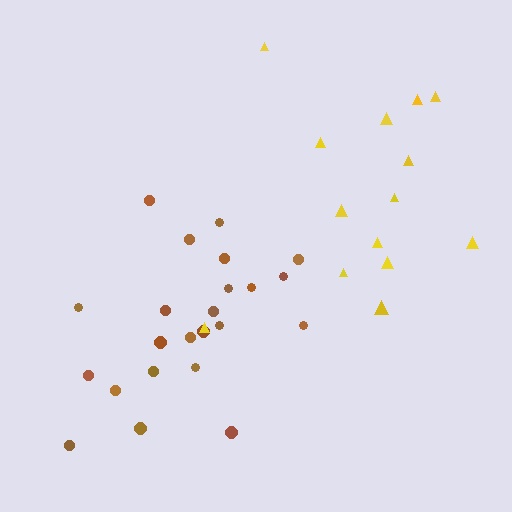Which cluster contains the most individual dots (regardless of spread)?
Brown (23).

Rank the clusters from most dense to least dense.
brown, yellow.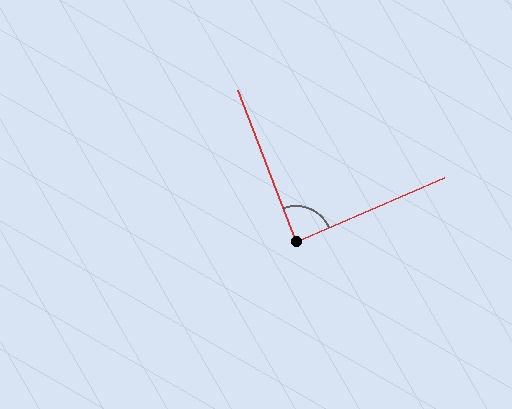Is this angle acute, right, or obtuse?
It is approximately a right angle.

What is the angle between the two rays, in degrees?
Approximately 87 degrees.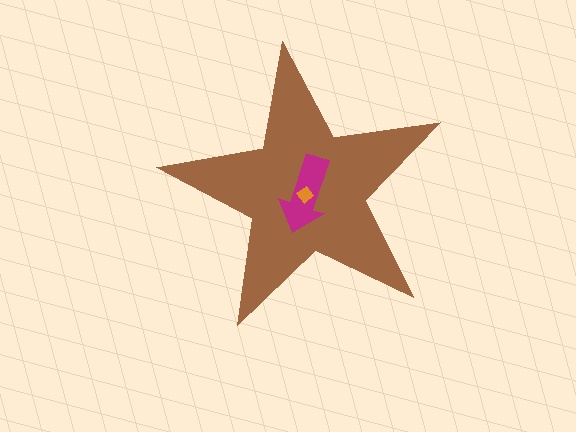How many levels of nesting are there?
3.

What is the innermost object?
The orange diamond.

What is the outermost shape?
The brown star.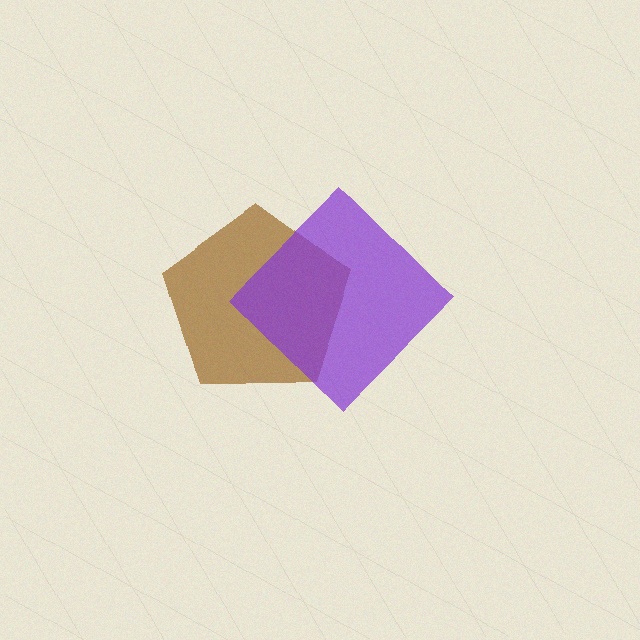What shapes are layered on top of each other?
The layered shapes are: a brown pentagon, a purple diamond.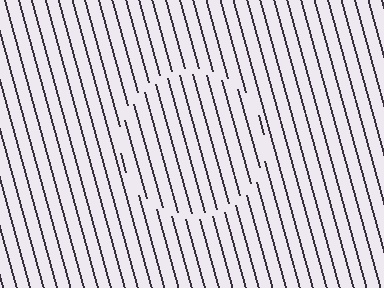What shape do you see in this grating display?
An illusory circle. The interior of the shape contains the same grating, shifted by half a period — the contour is defined by the phase discontinuity where line-ends from the inner and outer gratings abut.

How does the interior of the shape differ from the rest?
The interior of the shape contains the same grating, shifted by half a period — the contour is defined by the phase discontinuity where line-ends from the inner and outer gratings abut.